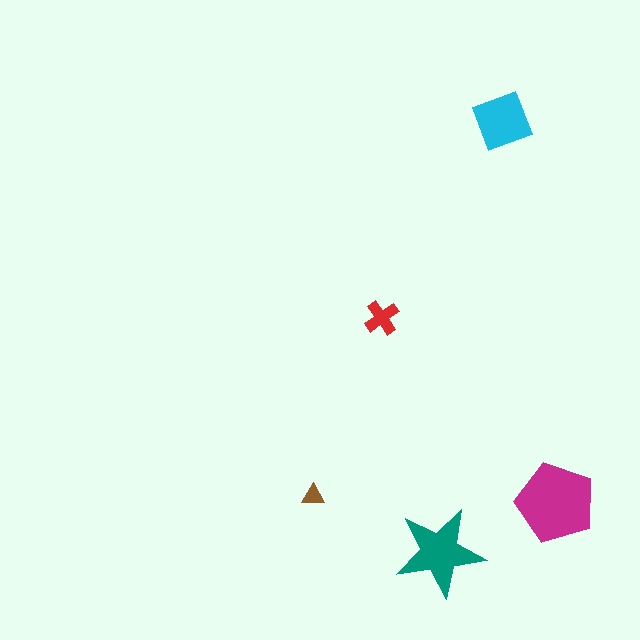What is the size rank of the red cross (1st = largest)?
4th.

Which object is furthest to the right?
The magenta pentagon is rightmost.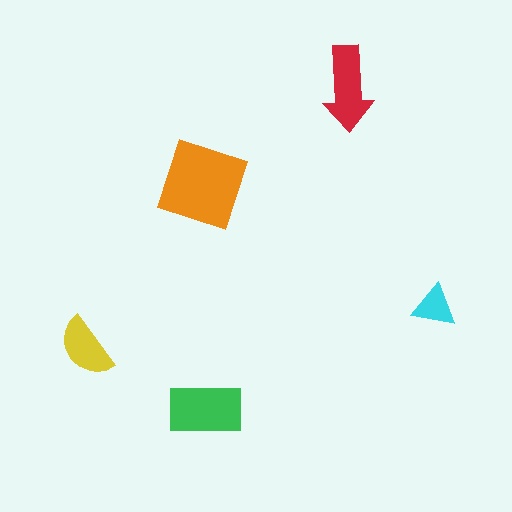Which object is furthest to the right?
The cyan triangle is rightmost.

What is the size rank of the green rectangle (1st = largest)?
2nd.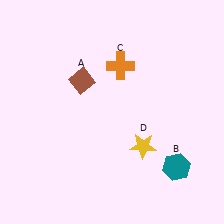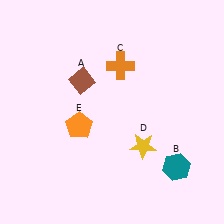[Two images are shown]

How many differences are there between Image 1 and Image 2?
There is 1 difference between the two images.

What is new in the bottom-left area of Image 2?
An orange pentagon (E) was added in the bottom-left area of Image 2.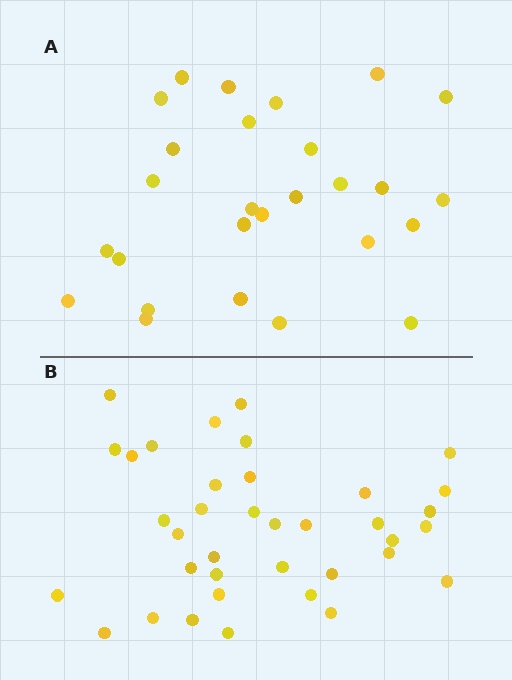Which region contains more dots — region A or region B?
Region B (the bottom region) has more dots.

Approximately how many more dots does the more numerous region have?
Region B has roughly 10 or so more dots than region A.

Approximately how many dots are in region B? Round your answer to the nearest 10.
About 40 dots. (The exact count is 37, which rounds to 40.)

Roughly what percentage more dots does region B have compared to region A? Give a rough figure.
About 35% more.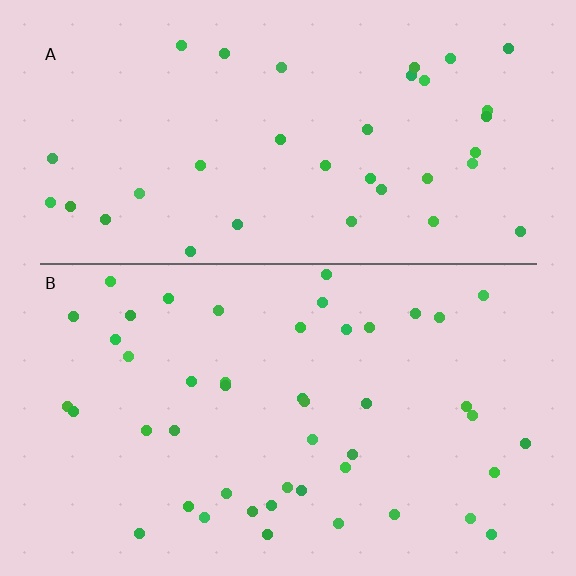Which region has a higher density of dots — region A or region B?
B (the bottom).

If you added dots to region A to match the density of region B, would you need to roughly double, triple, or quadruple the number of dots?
Approximately double.